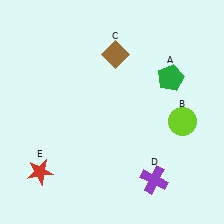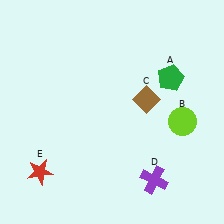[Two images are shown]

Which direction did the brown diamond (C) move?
The brown diamond (C) moved down.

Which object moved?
The brown diamond (C) moved down.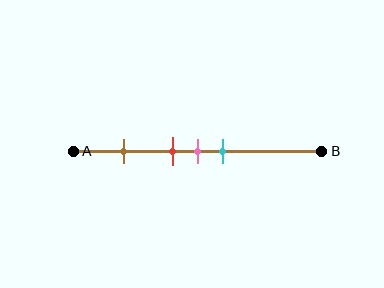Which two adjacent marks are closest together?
The red and pink marks are the closest adjacent pair.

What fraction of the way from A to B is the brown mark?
The brown mark is approximately 20% (0.2) of the way from A to B.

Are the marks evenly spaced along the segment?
No, the marks are not evenly spaced.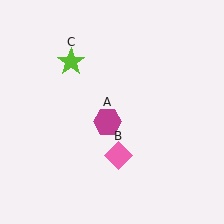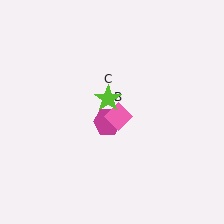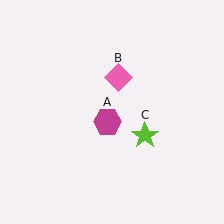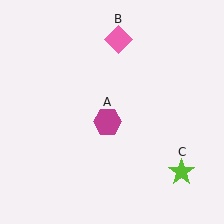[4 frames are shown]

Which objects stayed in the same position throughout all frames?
Magenta hexagon (object A) remained stationary.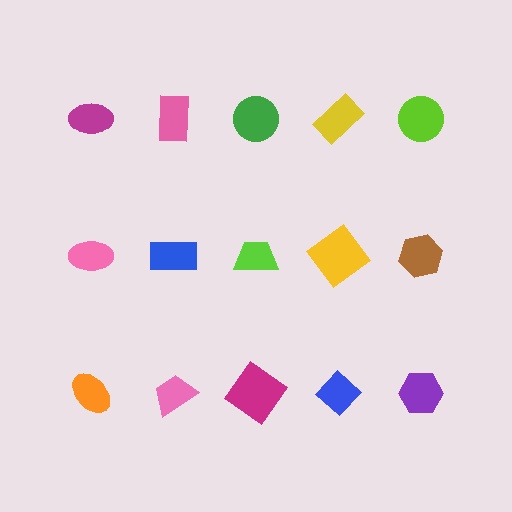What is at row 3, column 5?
A purple hexagon.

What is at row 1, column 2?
A pink rectangle.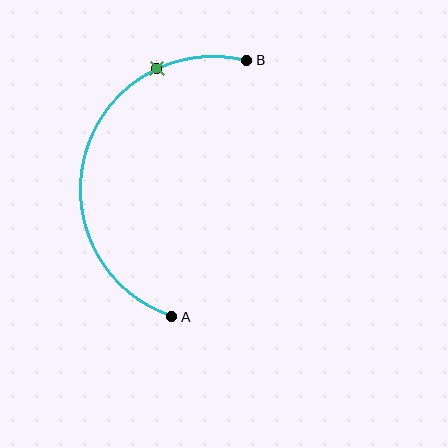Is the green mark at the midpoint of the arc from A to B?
No. The green mark lies on the arc but is closer to endpoint B. The arc midpoint would be at the point on the curve equidistant along the arc from both A and B.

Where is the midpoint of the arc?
The arc midpoint is the point on the curve farthest from the straight line joining A and B. It sits to the left of that line.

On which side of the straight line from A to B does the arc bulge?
The arc bulges to the left of the straight line connecting A and B.